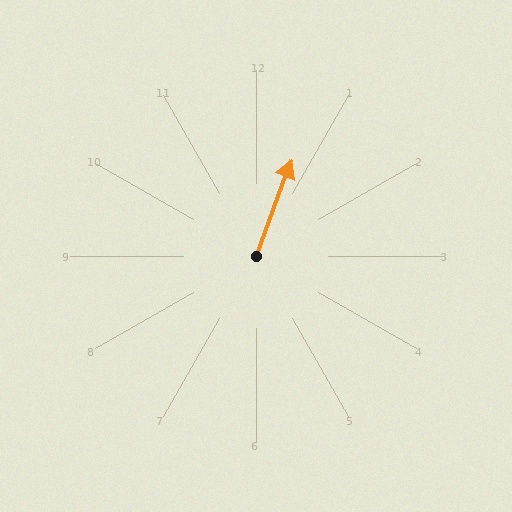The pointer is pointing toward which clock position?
Roughly 1 o'clock.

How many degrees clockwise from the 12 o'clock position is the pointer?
Approximately 20 degrees.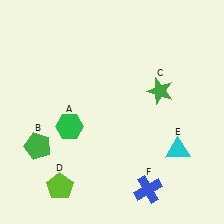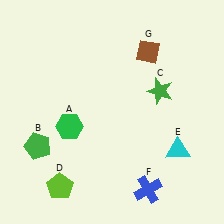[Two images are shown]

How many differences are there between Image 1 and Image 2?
There is 1 difference between the two images.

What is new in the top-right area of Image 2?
A brown diamond (G) was added in the top-right area of Image 2.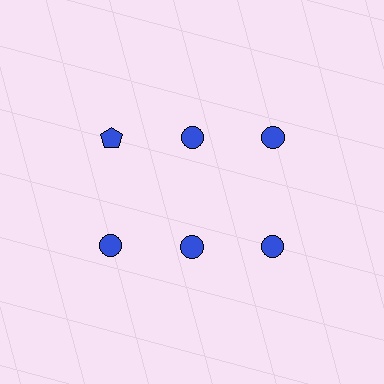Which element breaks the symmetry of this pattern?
The blue pentagon in the top row, leftmost column breaks the symmetry. All other shapes are blue circles.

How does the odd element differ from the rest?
It has a different shape: pentagon instead of circle.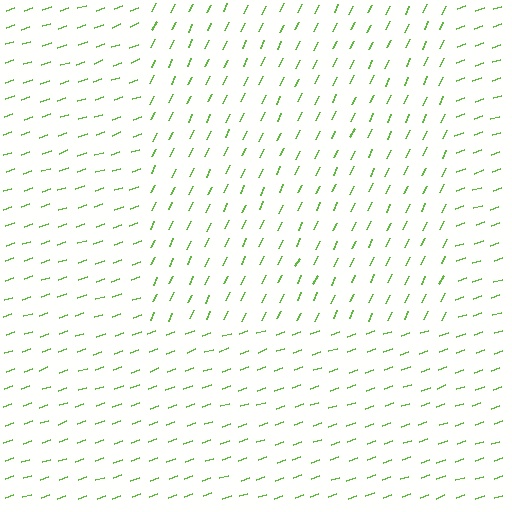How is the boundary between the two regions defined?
The boundary is defined purely by a change in line orientation (approximately 45 degrees difference). All lines are the same color and thickness.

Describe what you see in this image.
The image is filled with small lime line segments. A rectangle region in the image has lines oriented differently from the surrounding lines, creating a visible texture boundary.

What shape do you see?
I see a rectangle.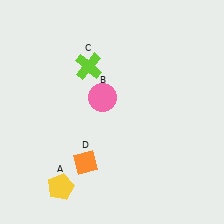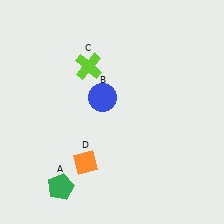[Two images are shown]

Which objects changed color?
A changed from yellow to green. B changed from pink to blue.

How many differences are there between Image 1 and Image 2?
There are 2 differences between the two images.